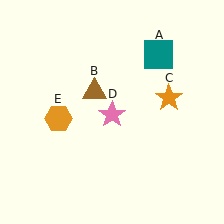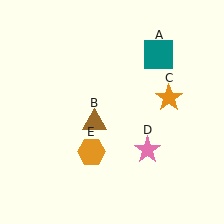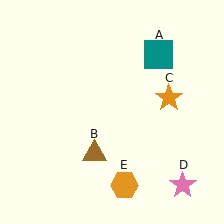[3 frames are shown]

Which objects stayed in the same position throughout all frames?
Teal square (object A) and orange star (object C) remained stationary.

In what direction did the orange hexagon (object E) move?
The orange hexagon (object E) moved down and to the right.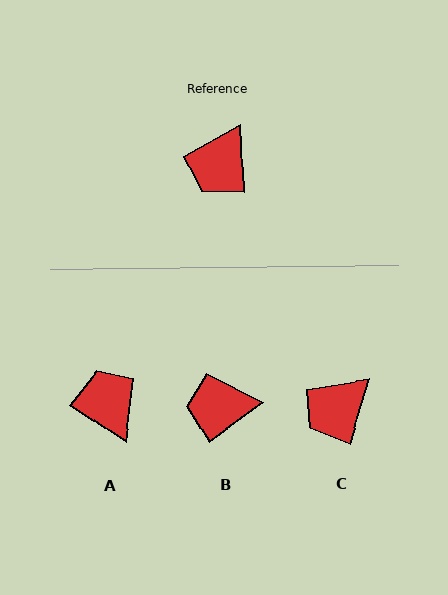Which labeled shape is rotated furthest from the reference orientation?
A, about 127 degrees away.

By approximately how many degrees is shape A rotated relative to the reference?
Approximately 127 degrees clockwise.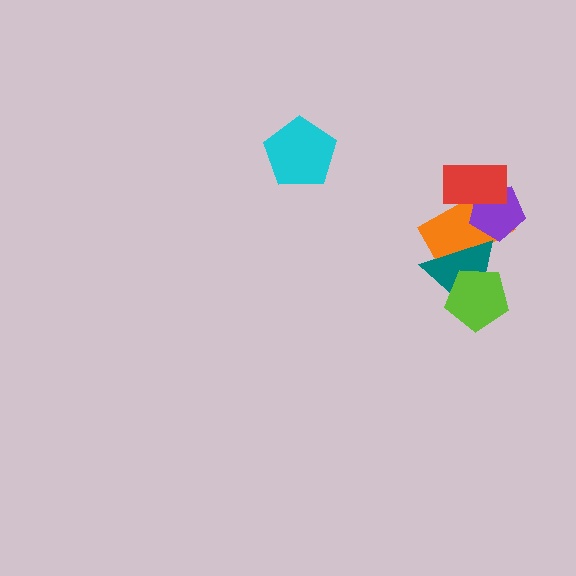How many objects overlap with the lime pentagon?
1 object overlaps with the lime pentagon.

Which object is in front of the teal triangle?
The lime pentagon is in front of the teal triangle.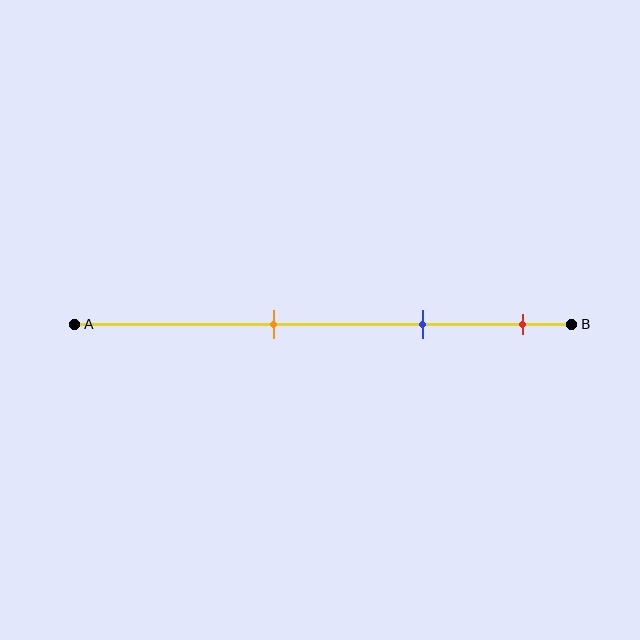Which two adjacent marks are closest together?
The blue and red marks are the closest adjacent pair.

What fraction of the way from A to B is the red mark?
The red mark is approximately 90% (0.9) of the way from A to B.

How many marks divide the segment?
There are 3 marks dividing the segment.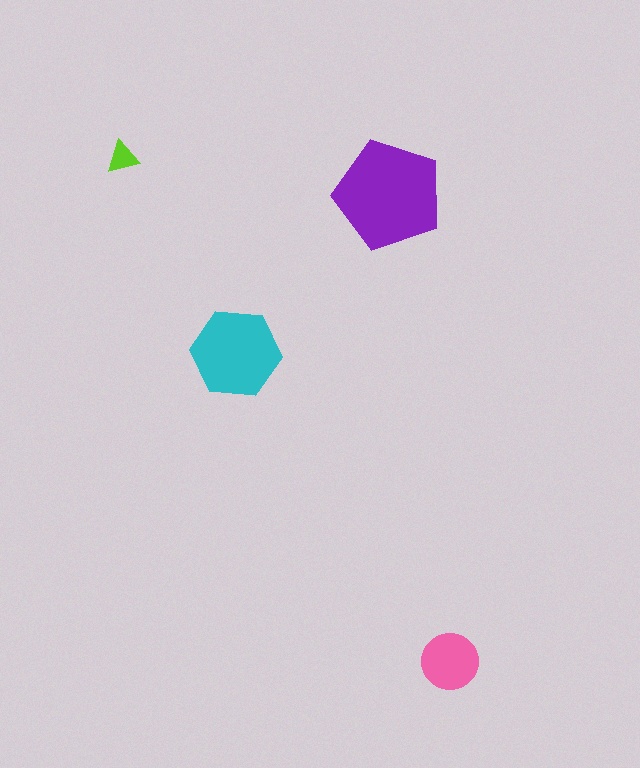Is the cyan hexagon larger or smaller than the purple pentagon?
Smaller.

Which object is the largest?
The purple pentagon.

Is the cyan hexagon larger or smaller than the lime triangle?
Larger.